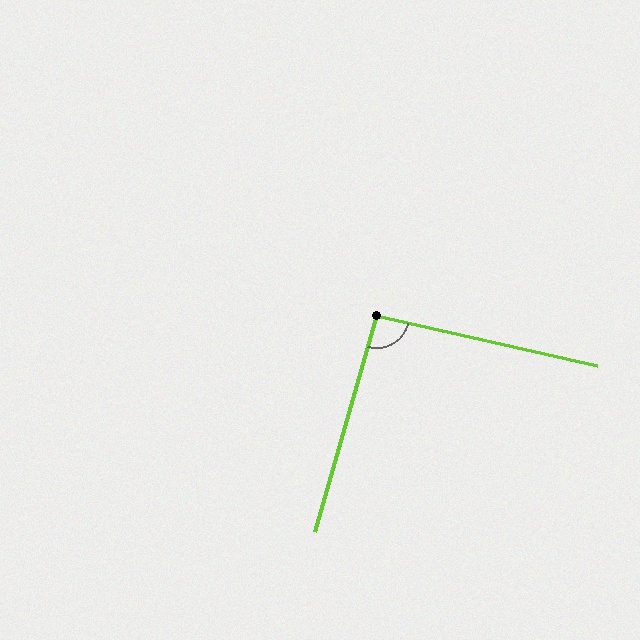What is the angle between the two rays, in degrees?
Approximately 93 degrees.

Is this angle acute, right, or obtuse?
It is approximately a right angle.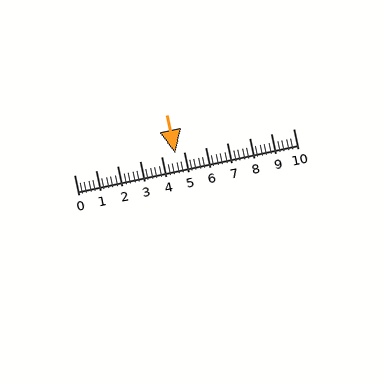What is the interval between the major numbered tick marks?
The major tick marks are spaced 1 units apart.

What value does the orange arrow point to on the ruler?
The orange arrow points to approximately 4.6.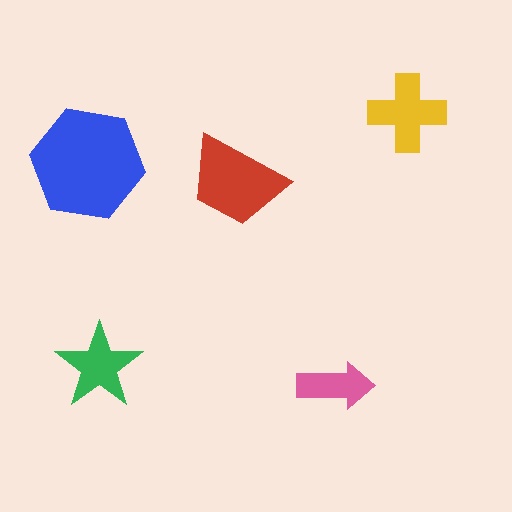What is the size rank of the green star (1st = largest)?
4th.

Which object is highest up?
The yellow cross is topmost.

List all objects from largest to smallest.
The blue hexagon, the red trapezoid, the yellow cross, the green star, the pink arrow.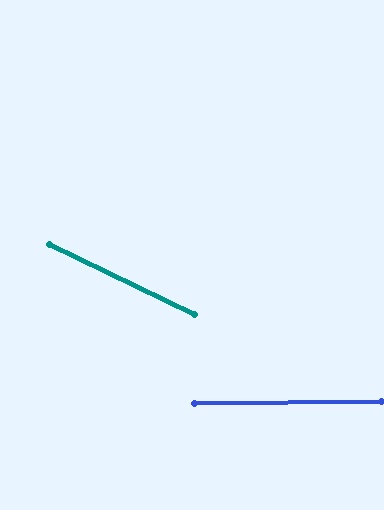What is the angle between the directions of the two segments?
Approximately 26 degrees.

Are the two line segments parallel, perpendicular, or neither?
Neither parallel nor perpendicular — they differ by about 26°.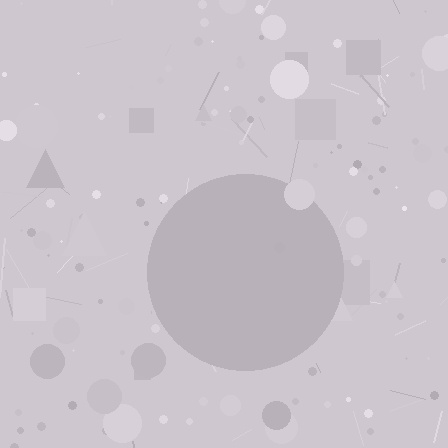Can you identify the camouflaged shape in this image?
The camouflaged shape is a circle.